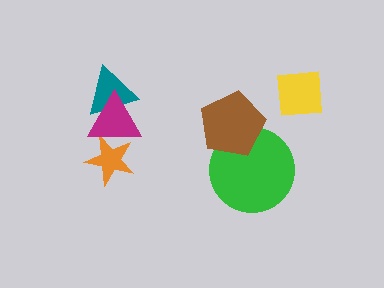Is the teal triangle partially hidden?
Yes, it is partially covered by another shape.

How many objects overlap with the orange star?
1 object overlaps with the orange star.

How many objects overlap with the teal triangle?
1 object overlaps with the teal triangle.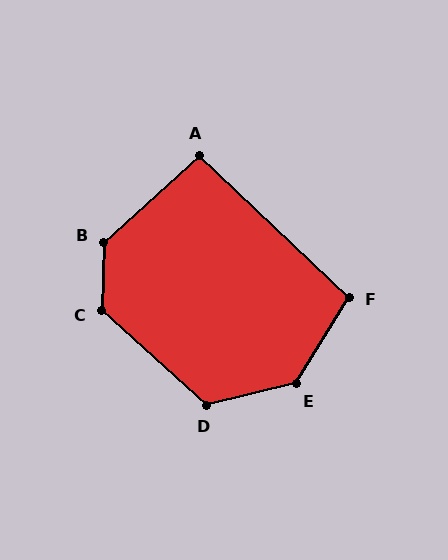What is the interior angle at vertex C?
Approximately 130 degrees (obtuse).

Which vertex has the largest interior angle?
E, at approximately 135 degrees.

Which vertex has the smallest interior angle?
A, at approximately 95 degrees.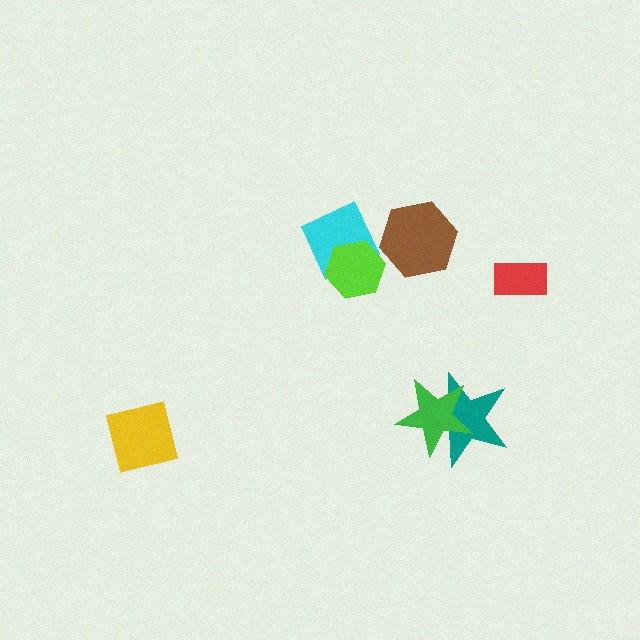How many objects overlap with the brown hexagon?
0 objects overlap with the brown hexagon.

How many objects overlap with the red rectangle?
0 objects overlap with the red rectangle.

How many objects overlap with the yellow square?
0 objects overlap with the yellow square.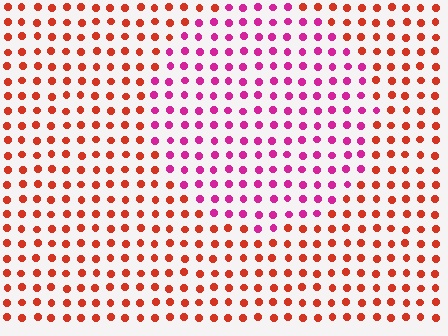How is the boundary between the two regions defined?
The boundary is defined purely by a slight shift in hue (about 47 degrees). Spacing, size, and orientation are identical on both sides.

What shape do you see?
I see a circle.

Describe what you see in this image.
The image is filled with small red elements in a uniform arrangement. A circle-shaped region is visible where the elements are tinted to a slightly different hue, forming a subtle color boundary.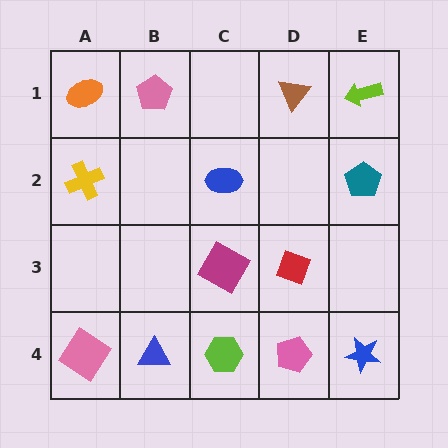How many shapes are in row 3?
2 shapes.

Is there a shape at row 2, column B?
No, that cell is empty.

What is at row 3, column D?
A red diamond.